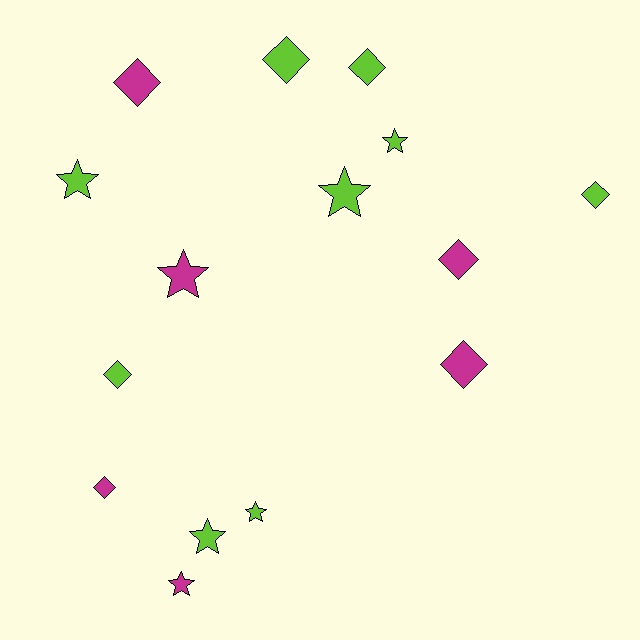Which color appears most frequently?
Lime, with 9 objects.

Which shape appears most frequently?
Diamond, with 8 objects.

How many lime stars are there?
There are 5 lime stars.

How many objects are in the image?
There are 15 objects.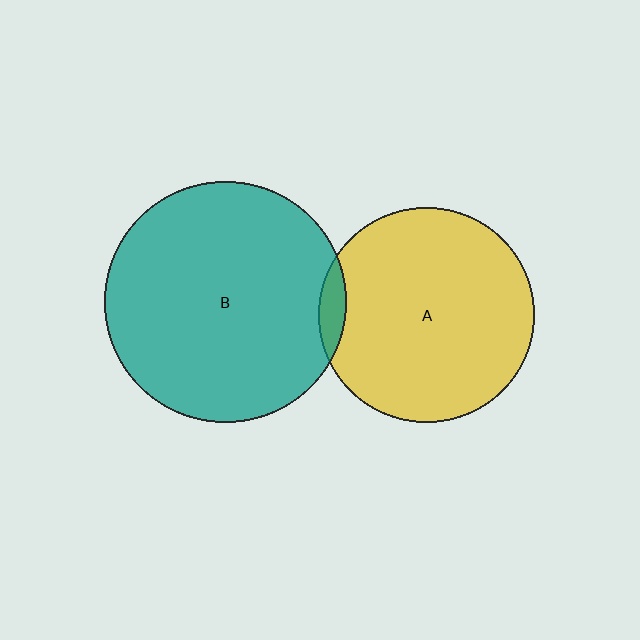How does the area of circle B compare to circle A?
Approximately 1.3 times.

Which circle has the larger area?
Circle B (teal).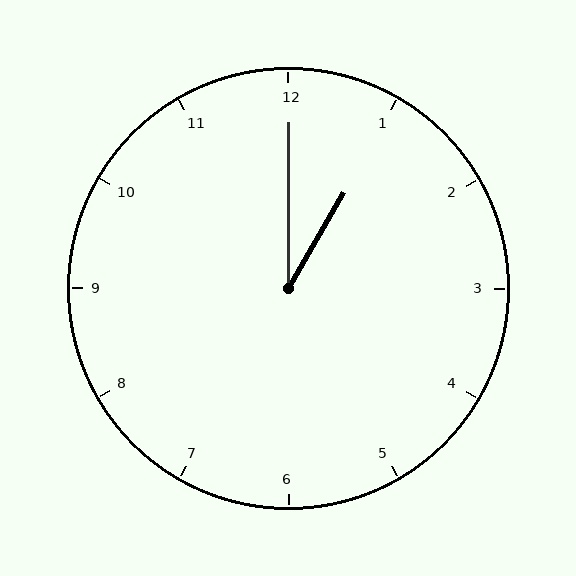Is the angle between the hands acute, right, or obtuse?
It is acute.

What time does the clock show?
1:00.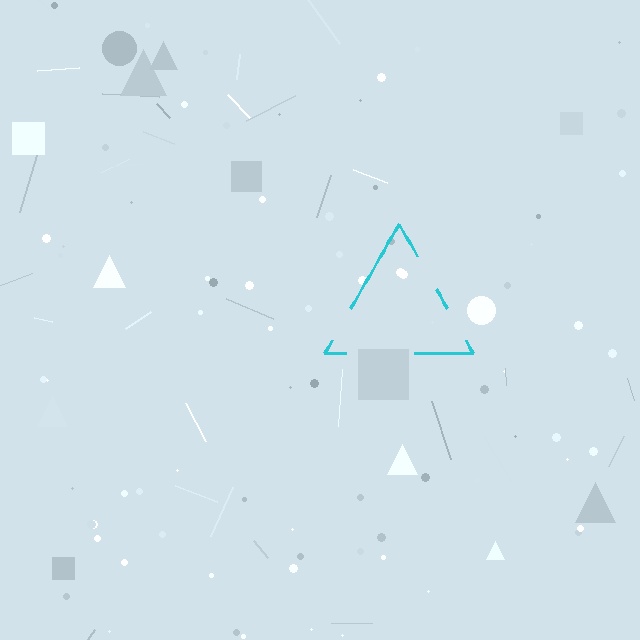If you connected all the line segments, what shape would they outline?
They would outline a triangle.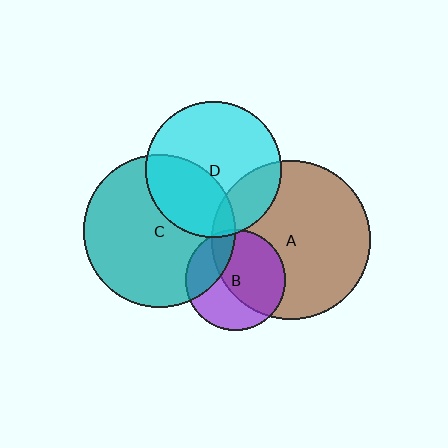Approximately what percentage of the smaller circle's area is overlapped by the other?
Approximately 5%.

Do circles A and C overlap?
Yes.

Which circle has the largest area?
Circle A (brown).